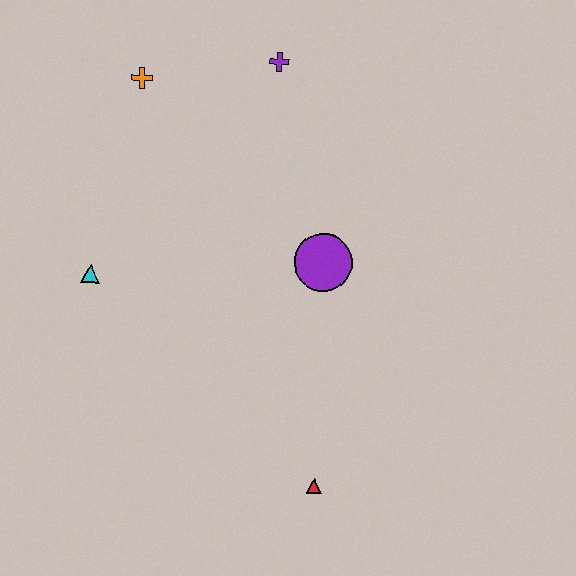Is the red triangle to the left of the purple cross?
No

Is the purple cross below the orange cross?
No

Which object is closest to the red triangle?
The purple circle is closest to the red triangle.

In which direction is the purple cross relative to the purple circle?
The purple cross is above the purple circle.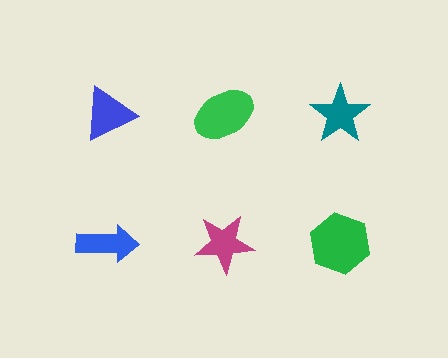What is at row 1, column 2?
A green ellipse.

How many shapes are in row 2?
3 shapes.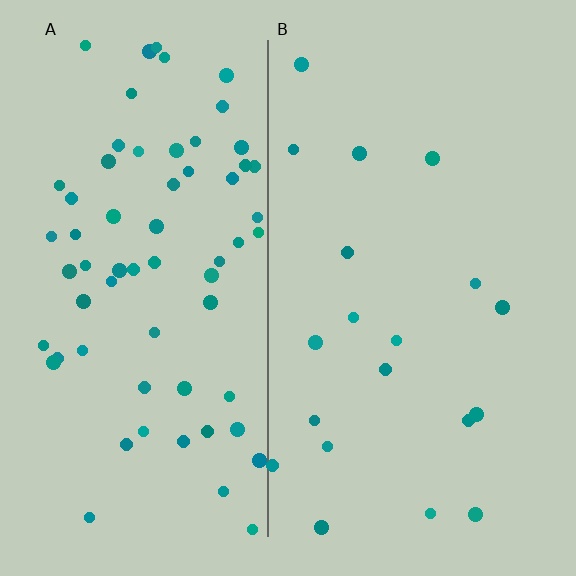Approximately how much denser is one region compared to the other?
Approximately 3.4× — region A over region B.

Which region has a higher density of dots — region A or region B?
A (the left).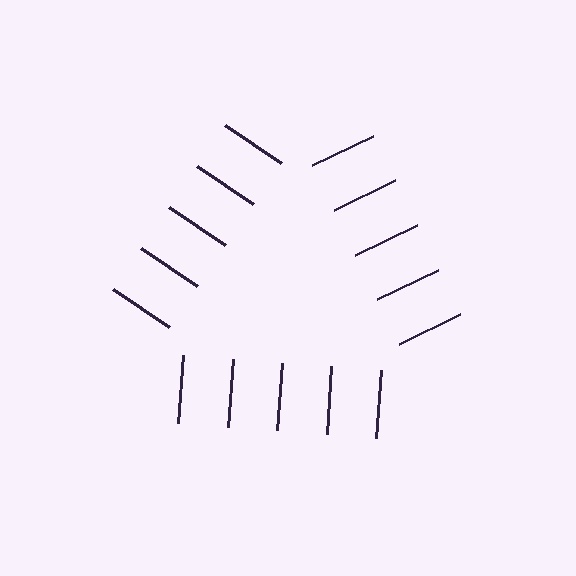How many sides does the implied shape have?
3 sides — the line-ends trace a triangle.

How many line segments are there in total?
15 — 5 along each of the 3 edges.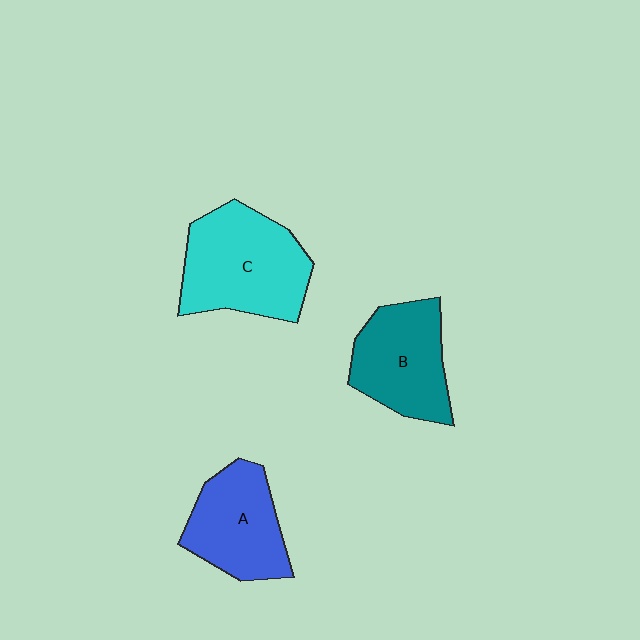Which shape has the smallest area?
Shape A (blue).